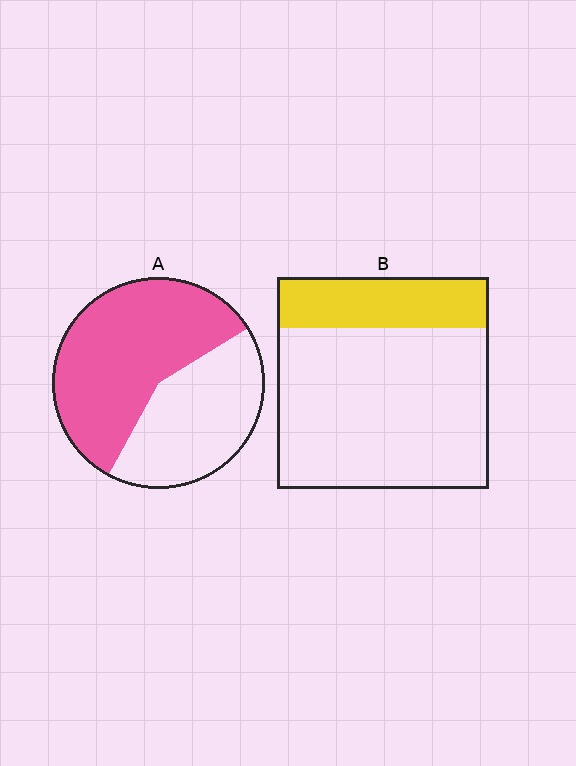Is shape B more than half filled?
No.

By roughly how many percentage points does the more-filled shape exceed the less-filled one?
By roughly 35 percentage points (A over B).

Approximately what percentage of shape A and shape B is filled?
A is approximately 60% and B is approximately 25%.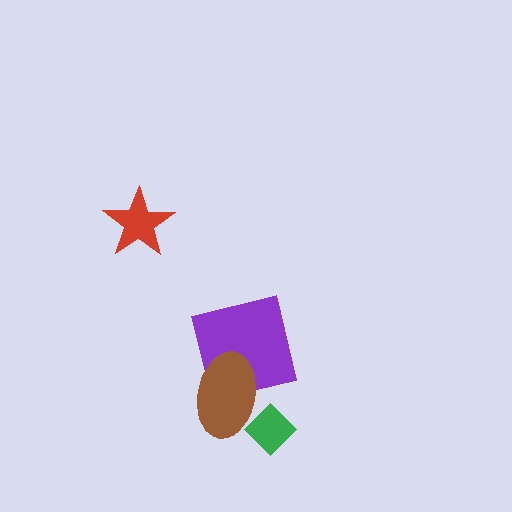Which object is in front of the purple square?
The brown ellipse is in front of the purple square.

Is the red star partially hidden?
No, no other shape covers it.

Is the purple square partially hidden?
Yes, it is partially covered by another shape.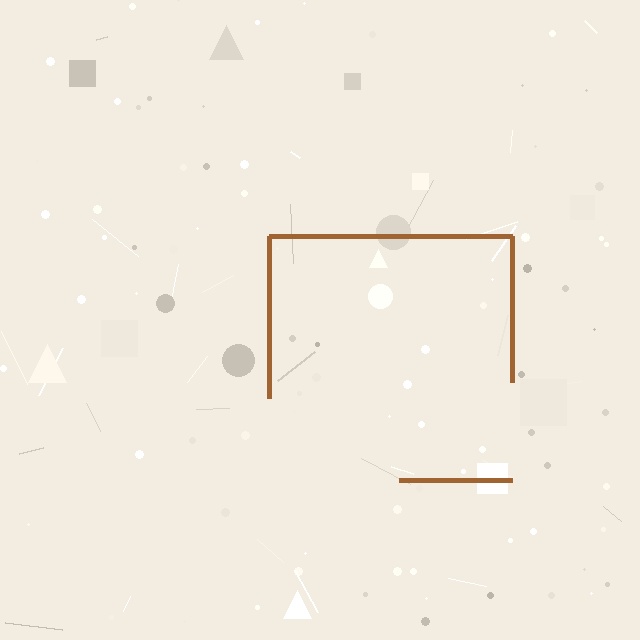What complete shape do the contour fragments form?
The contour fragments form a square.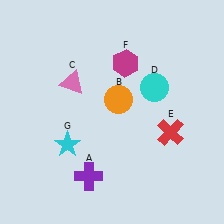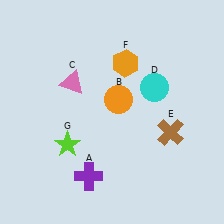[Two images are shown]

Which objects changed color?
E changed from red to brown. F changed from magenta to orange. G changed from cyan to lime.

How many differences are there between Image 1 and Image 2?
There are 3 differences between the two images.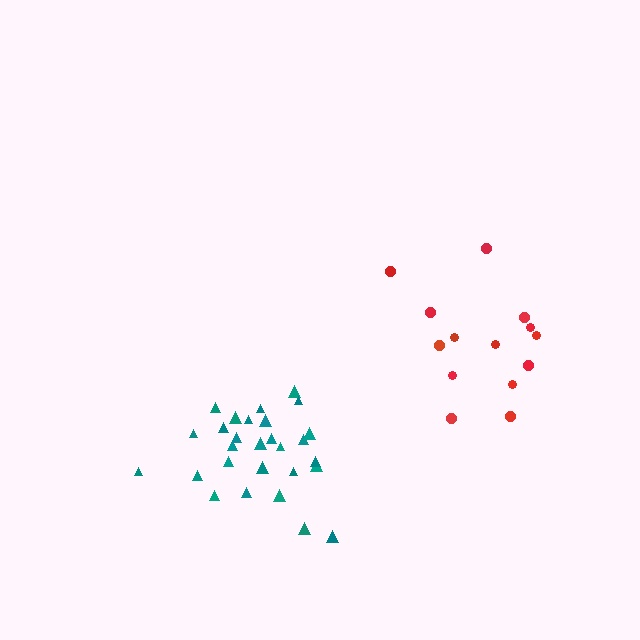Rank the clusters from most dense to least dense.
teal, red.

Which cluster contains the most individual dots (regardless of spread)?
Teal (29).